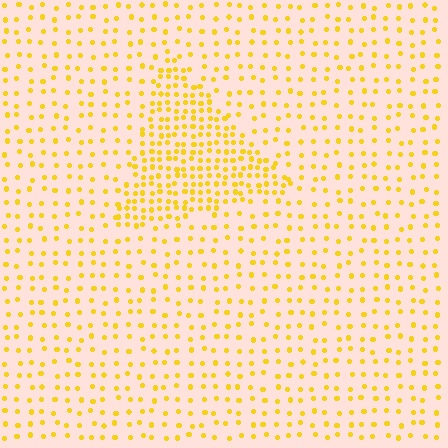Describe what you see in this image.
The image contains small yellow elements arranged at two different densities. A triangle-shaped region is visible where the elements are more densely packed than the surrounding area.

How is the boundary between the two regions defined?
The boundary is defined by a change in element density (approximately 2.2x ratio). All elements are the same color, size, and shape.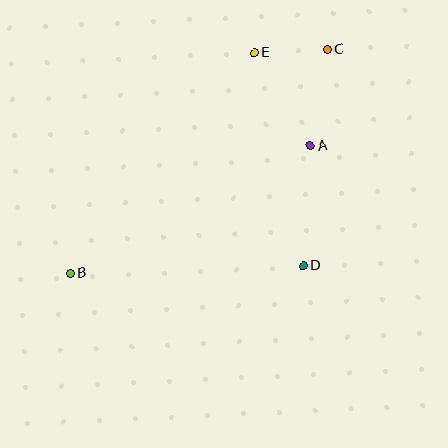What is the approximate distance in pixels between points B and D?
The distance between B and D is approximately 233 pixels.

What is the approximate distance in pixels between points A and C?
The distance between A and C is approximately 98 pixels.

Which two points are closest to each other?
Points C and E are closest to each other.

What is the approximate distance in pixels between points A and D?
The distance between A and D is approximately 120 pixels.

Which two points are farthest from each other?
Points B and C are farthest from each other.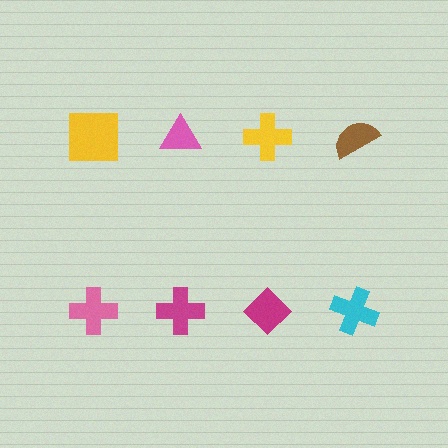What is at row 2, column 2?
A magenta cross.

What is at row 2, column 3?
A magenta diamond.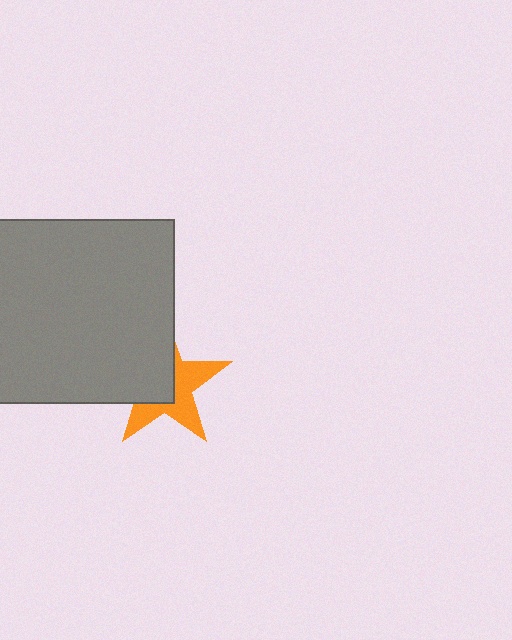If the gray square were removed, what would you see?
You would see the complete orange star.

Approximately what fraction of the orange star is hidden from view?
Roughly 51% of the orange star is hidden behind the gray square.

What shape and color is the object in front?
The object in front is a gray square.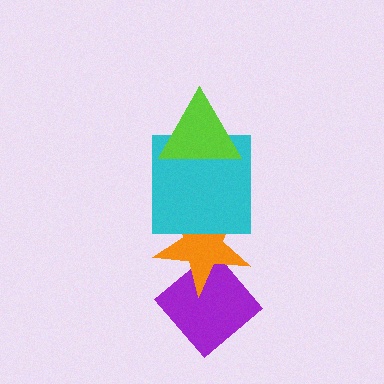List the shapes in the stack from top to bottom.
From top to bottom: the lime triangle, the cyan square, the orange star, the purple diamond.